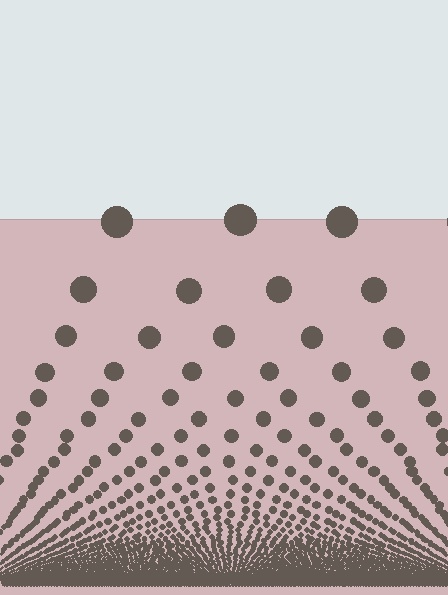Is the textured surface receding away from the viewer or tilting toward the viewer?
The surface appears to tilt toward the viewer. Texture elements get larger and sparser toward the top.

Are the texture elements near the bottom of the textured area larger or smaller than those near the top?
Smaller. The gradient is inverted — elements near the bottom are smaller and denser.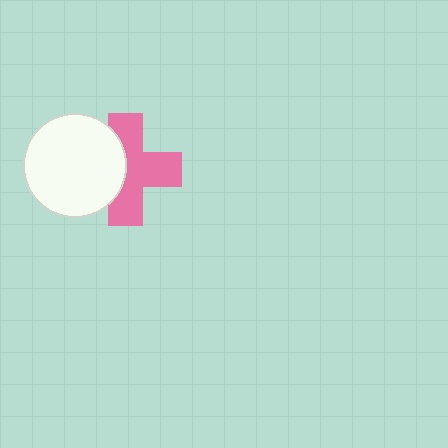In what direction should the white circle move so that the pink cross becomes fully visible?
The white circle should move left. That is the shortest direction to clear the overlap and leave the pink cross fully visible.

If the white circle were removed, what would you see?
You would see the complete pink cross.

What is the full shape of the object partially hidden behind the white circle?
The partially hidden object is a pink cross.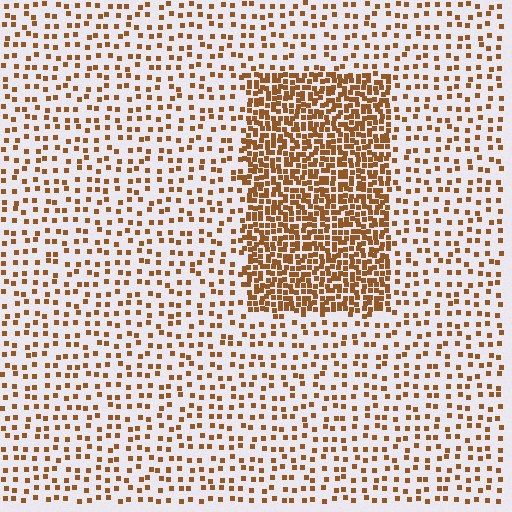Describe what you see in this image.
The image contains small brown elements arranged at two different densities. A rectangle-shaped region is visible where the elements are more densely packed than the surrounding area.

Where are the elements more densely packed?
The elements are more densely packed inside the rectangle boundary.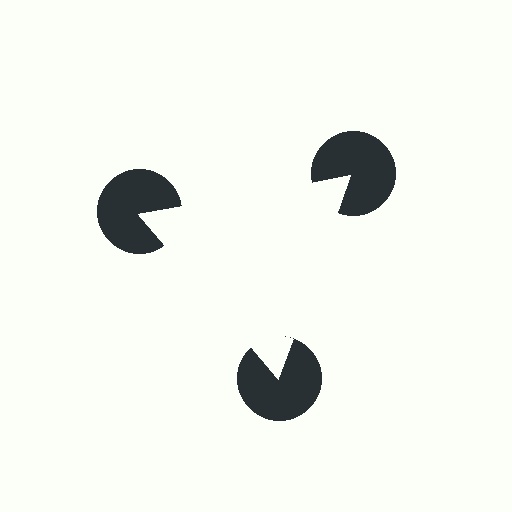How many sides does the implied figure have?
3 sides.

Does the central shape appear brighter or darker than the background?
It typically appears slightly brighter than the background, even though no actual brightness change is drawn.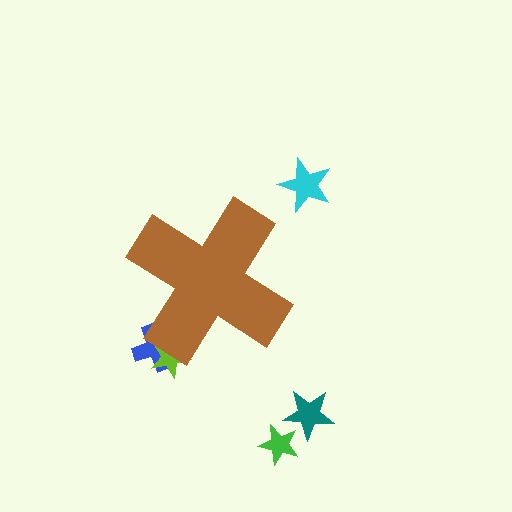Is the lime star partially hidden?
Yes, the lime star is partially hidden behind the brown cross.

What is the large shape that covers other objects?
A brown cross.